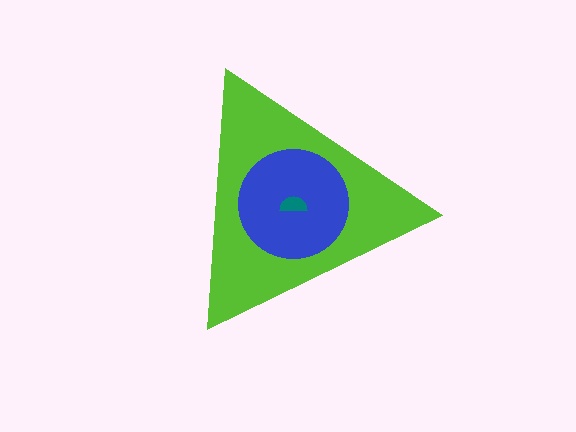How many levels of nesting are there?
3.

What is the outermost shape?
The lime triangle.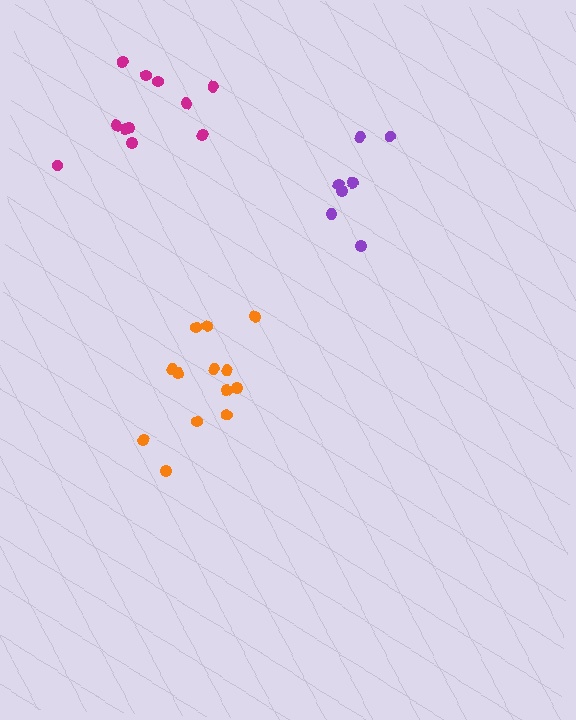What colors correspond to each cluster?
The clusters are colored: orange, purple, magenta.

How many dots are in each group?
Group 1: 13 dots, Group 2: 7 dots, Group 3: 11 dots (31 total).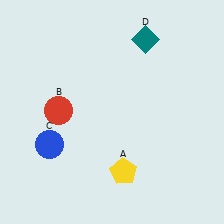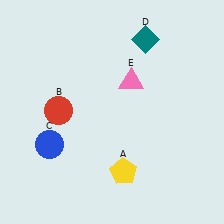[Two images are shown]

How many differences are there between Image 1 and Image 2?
There is 1 difference between the two images.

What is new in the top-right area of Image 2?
A pink triangle (E) was added in the top-right area of Image 2.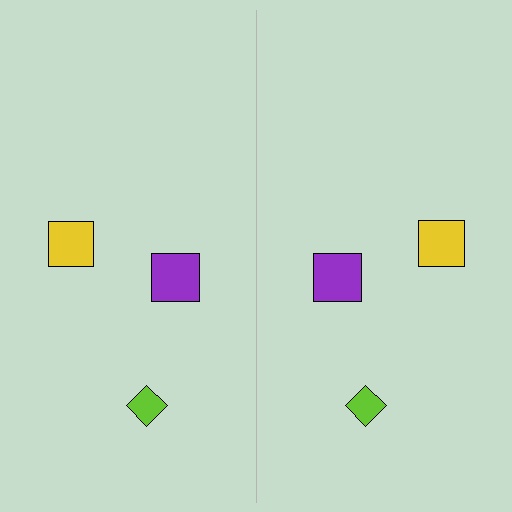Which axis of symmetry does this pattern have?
The pattern has a vertical axis of symmetry running through the center of the image.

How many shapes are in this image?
There are 6 shapes in this image.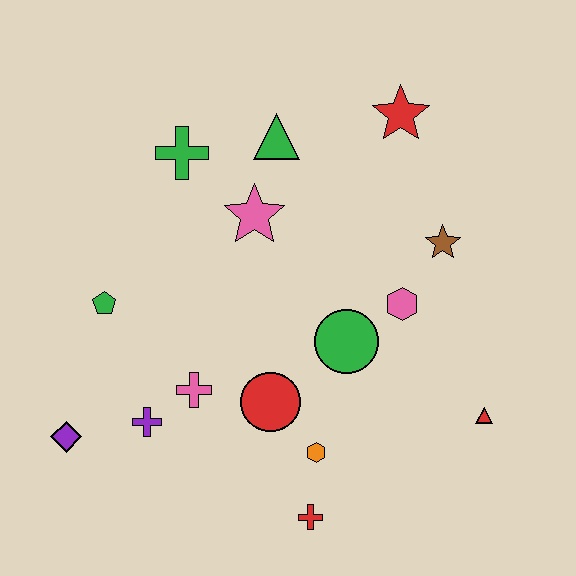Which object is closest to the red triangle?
The pink hexagon is closest to the red triangle.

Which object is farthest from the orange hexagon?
The red star is farthest from the orange hexagon.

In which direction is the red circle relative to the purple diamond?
The red circle is to the right of the purple diamond.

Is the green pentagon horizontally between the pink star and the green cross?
No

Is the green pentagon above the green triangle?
No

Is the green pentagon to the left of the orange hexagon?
Yes